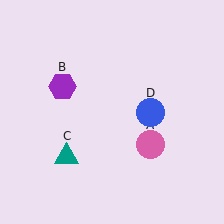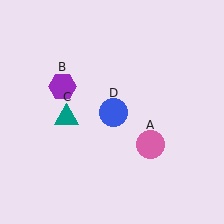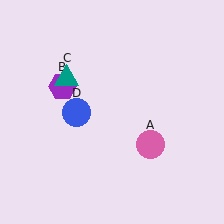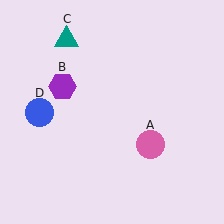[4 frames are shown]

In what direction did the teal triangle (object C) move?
The teal triangle (object C) moved up.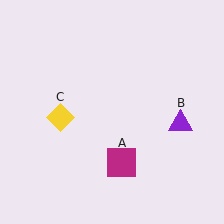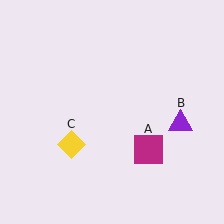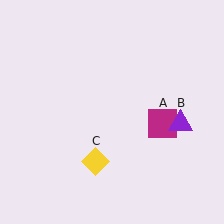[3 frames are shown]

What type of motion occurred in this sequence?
The magenta square (object A), yellow diamond (object C) rotated counterclockwise around the center of the scene.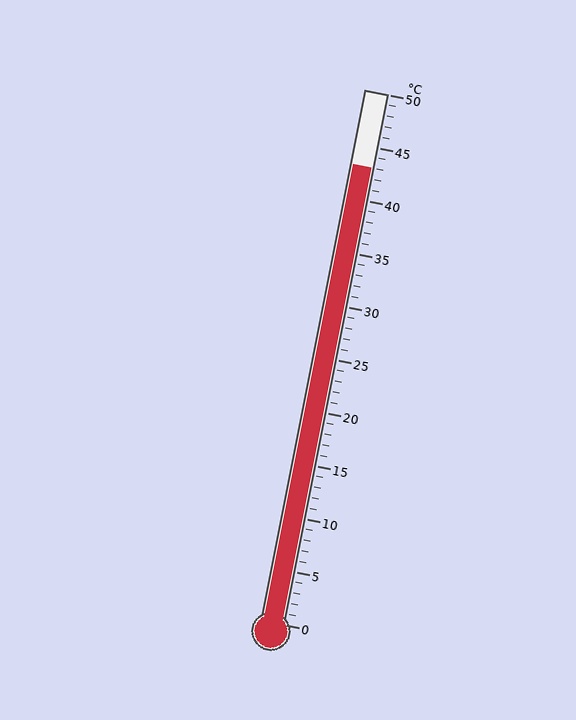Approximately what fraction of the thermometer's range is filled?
The thermometer is filled to approximately 85% of its range.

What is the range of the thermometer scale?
The thermometer scale ranges from 0°C to 50°C.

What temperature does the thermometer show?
The thermometer shows approximately 43°C.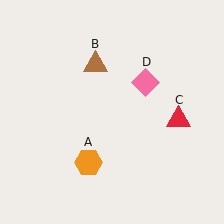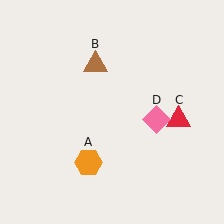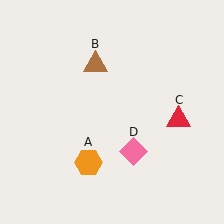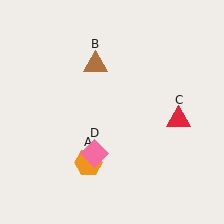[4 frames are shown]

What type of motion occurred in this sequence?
The pink diamond (object D) rotated clockwise around the center of the scene.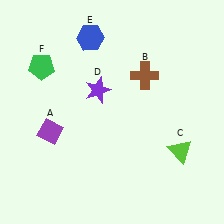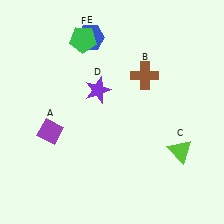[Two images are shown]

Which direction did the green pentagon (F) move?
The green pentagon (F) moved right.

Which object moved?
The green pentagon (F) moved right.